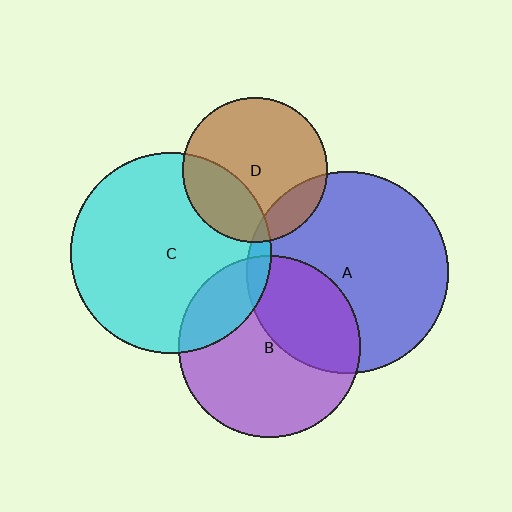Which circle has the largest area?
Circle A (blue).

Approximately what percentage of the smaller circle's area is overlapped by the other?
Approximately 30%.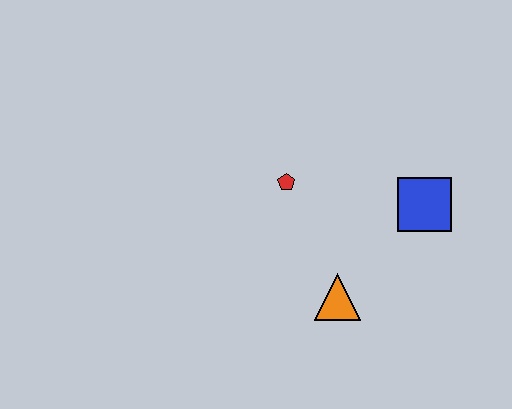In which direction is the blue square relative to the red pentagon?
The blue square is to the right of the red pentagon.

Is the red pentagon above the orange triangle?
Yes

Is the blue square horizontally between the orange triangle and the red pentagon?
No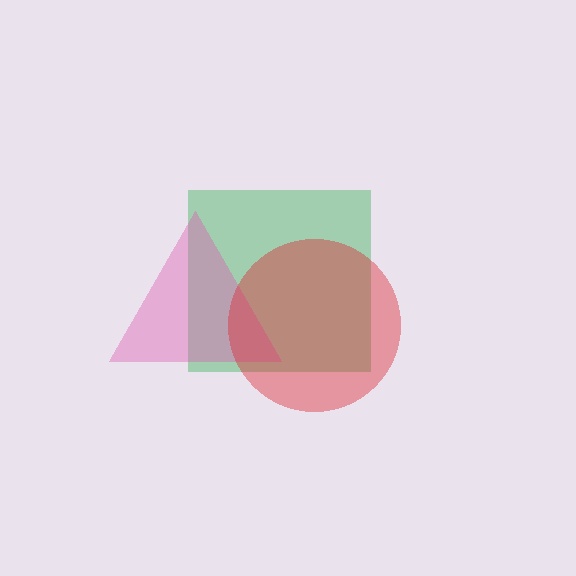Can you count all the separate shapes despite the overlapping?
Yes, there are 3 separate shapes.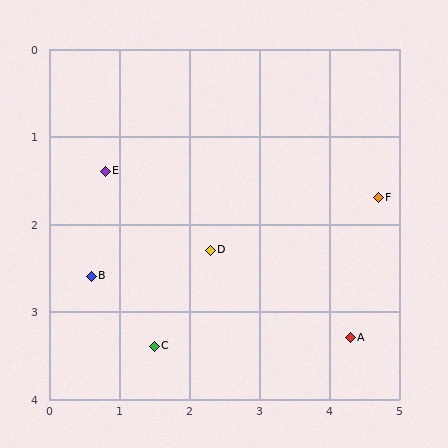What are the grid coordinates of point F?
Point F is at approximately (4.7, 1.7).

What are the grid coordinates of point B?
Point B is at approximately (0.6, 2.6).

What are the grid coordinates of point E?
Point E is at approximately (0.8, 1.4).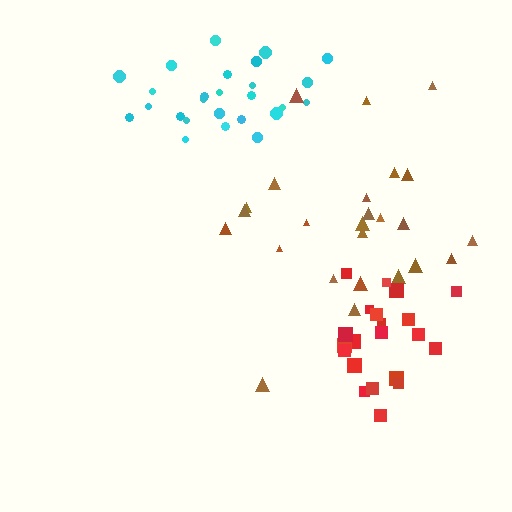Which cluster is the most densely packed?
Cyan.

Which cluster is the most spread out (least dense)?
Brown.